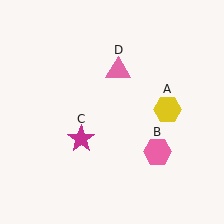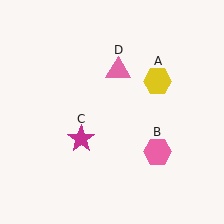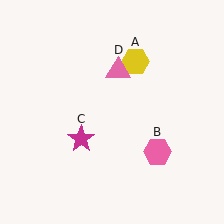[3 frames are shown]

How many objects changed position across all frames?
1 object changed position: yellow hexagon (object A).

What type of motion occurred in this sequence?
The yellow hexagon (object A) rotated counterclockwise around the center of the scene.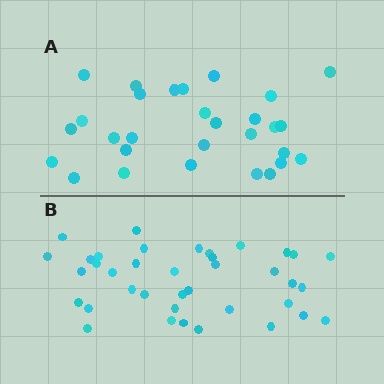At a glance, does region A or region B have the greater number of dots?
Region B (the bottom region) has more dots.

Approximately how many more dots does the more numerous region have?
Region B has roughly 8 or so more dots than region A.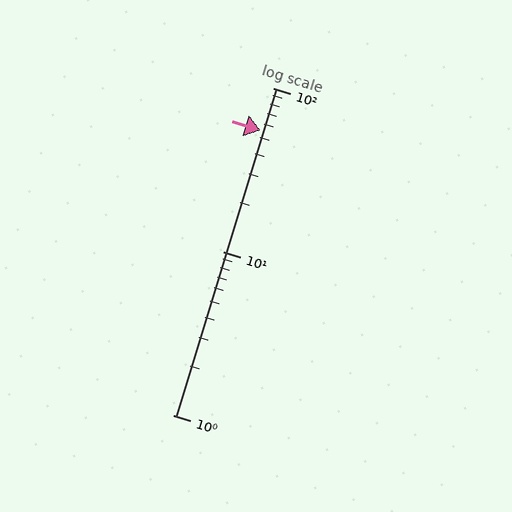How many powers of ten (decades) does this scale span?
The scale spans 2 decades, from 1 to 100.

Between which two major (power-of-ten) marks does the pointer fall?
The pointer is between 10 and 100.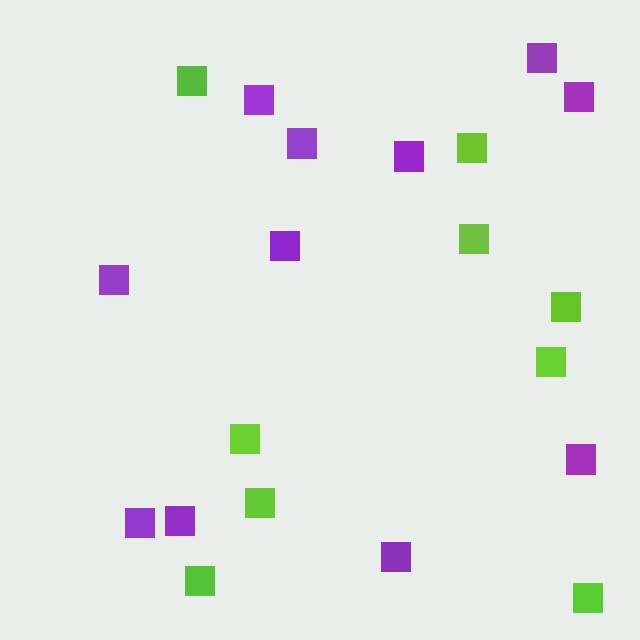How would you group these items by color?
There are 2 groups: one group of lime squares (9) and one group of purple squares (11).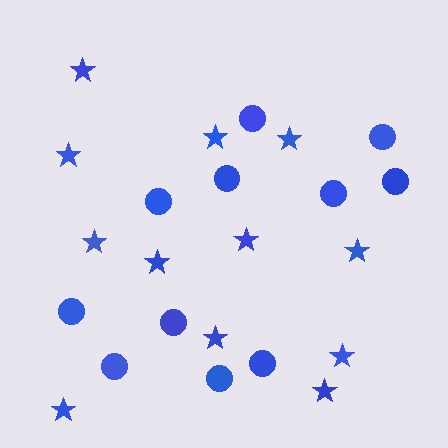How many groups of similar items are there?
There are 2 groups: one group of stars (12) and one group of circles (11).